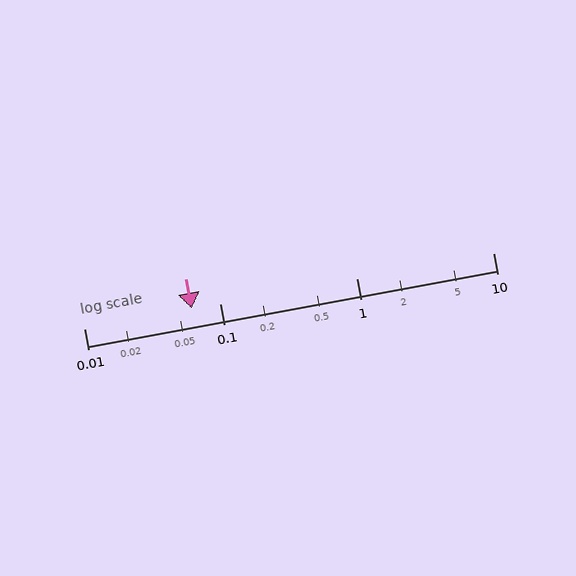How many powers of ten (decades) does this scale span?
The scale spans 3 decades, from 0.01 to 10.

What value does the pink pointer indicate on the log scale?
The pointer indicates approximately 0.062.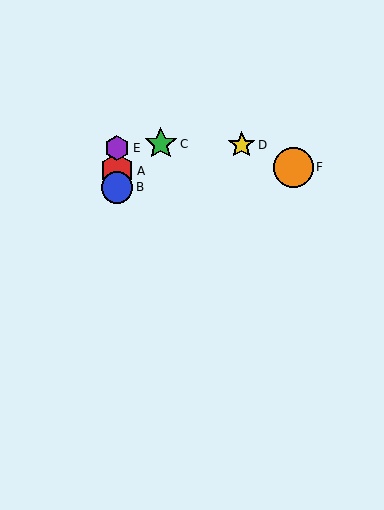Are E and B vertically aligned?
Yes, both are at x≈117.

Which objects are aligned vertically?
Objects A, B, E are aligned vertically.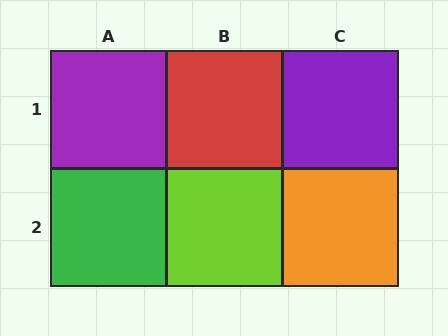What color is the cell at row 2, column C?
Orange.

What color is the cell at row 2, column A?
Green.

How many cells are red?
1 cell is red.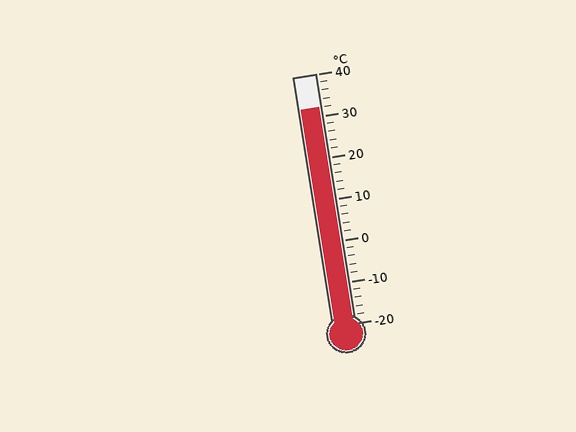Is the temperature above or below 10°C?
The temperature is above 10°C.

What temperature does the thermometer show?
The thermometer shows approximately 32°C.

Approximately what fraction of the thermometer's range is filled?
The thermometer is filled to approximately 85% of its range.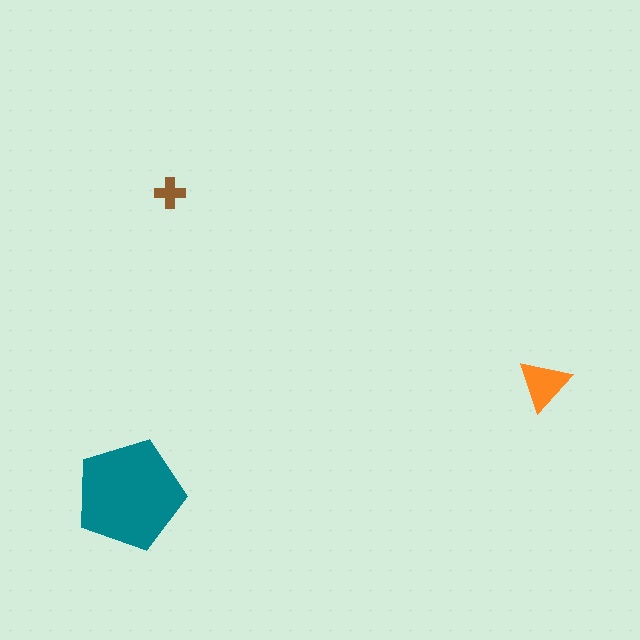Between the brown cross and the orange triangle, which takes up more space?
The orange triangle.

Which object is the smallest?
The brown cross.